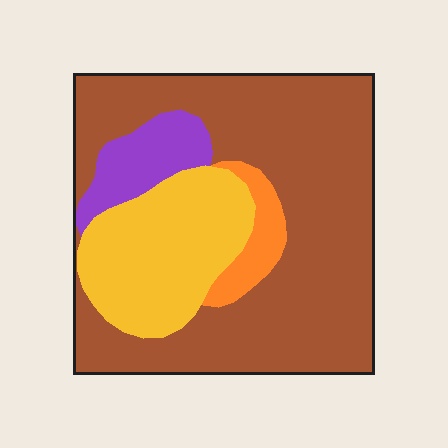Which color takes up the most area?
Brown, at roughly 65%.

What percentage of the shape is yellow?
Yellow takes up about one quarter (1/4) of the shape.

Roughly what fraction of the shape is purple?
Purple takes up less than a quarter of the shape.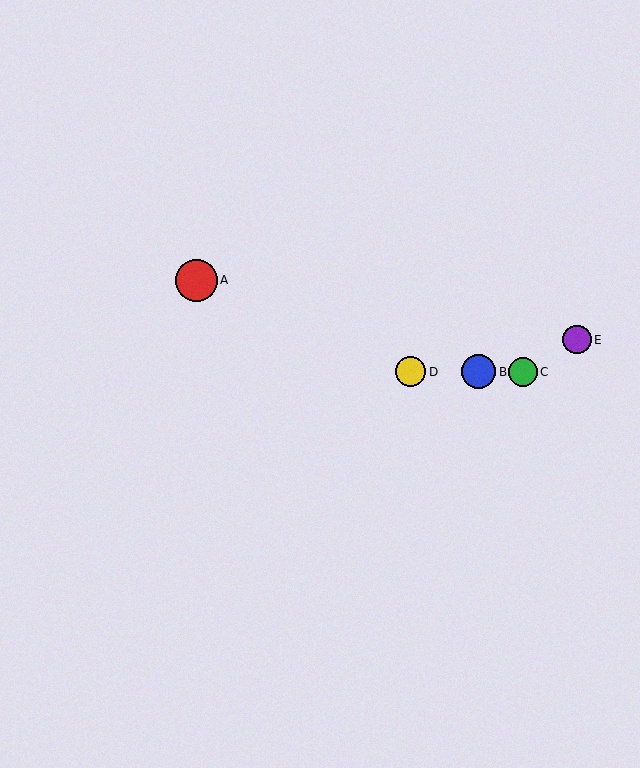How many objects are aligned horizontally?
3 objects (B, C, D) are aligned horizontally.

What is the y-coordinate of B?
Object B is at y≈372.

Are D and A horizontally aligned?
No, D is at y≈372 and A is at y≈280.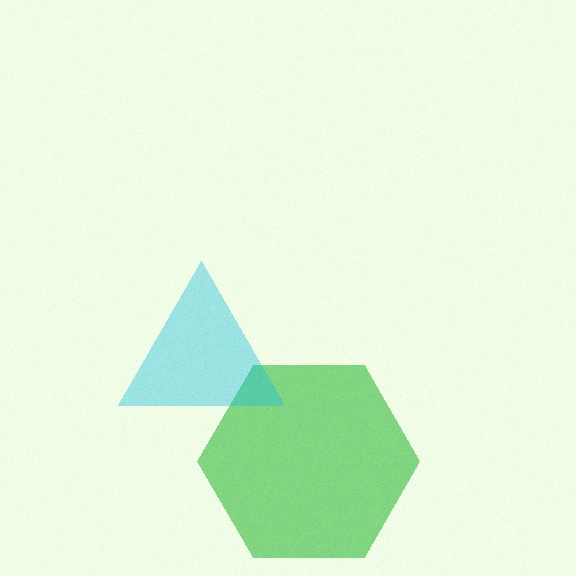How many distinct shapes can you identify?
There are 2 distinct shapes: a green hexagon, a cyan triangle.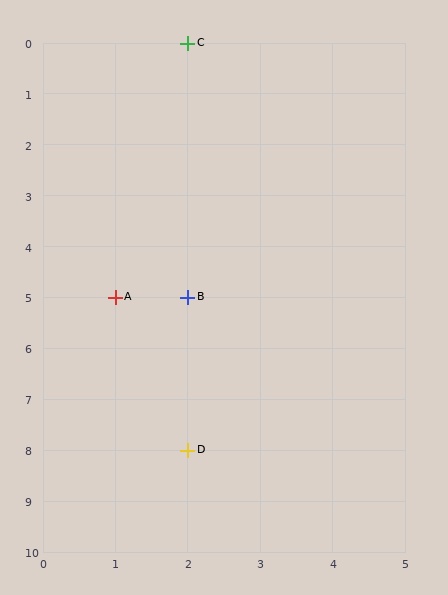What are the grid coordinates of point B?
Point B is at grid coordinates (2, 5).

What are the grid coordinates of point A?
Point A is at grid coordinates (1, 5).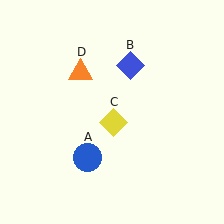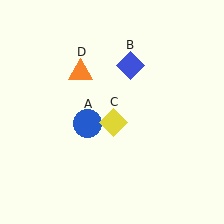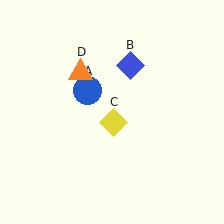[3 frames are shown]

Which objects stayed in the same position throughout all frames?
Blue diamond (object B) and yellow diamond (object C) and orange triangle (object D) remained stationary.